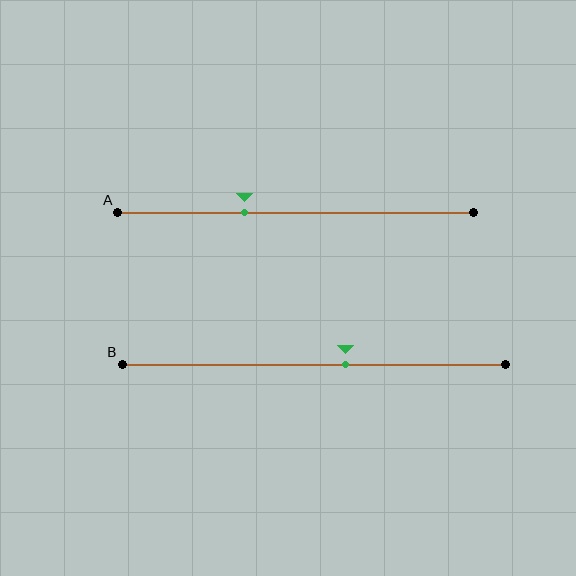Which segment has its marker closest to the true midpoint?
Segment B has its marker closest to the true midpoint.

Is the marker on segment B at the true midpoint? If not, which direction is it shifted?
No, the marker on segment B is shifted to the right by about 8% of the segment length.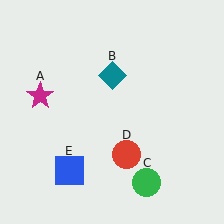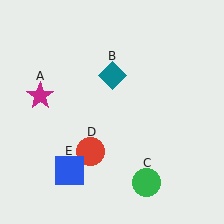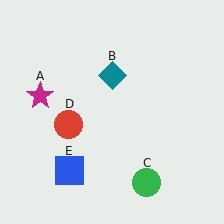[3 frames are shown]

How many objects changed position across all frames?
1 object changed position: red circle (object D).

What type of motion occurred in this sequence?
The red circle (object D) rotated clockwise around the center of the scene.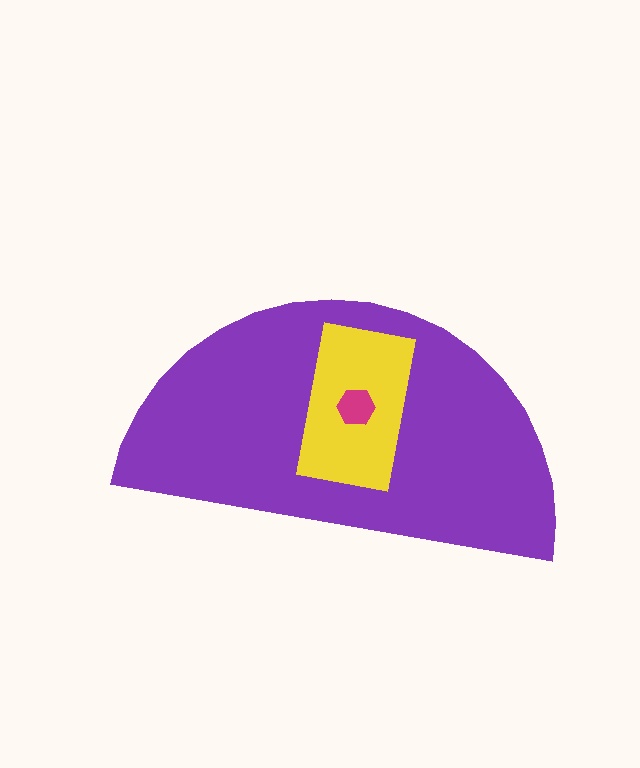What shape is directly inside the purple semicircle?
The yellow rectangle.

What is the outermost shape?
The purple semicircle.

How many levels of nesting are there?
3.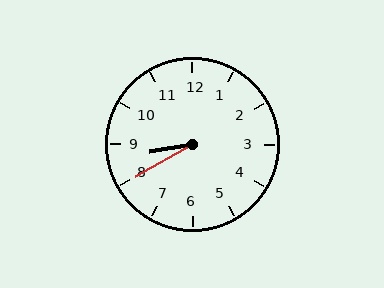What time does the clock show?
8:40.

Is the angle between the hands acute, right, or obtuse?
It is acute.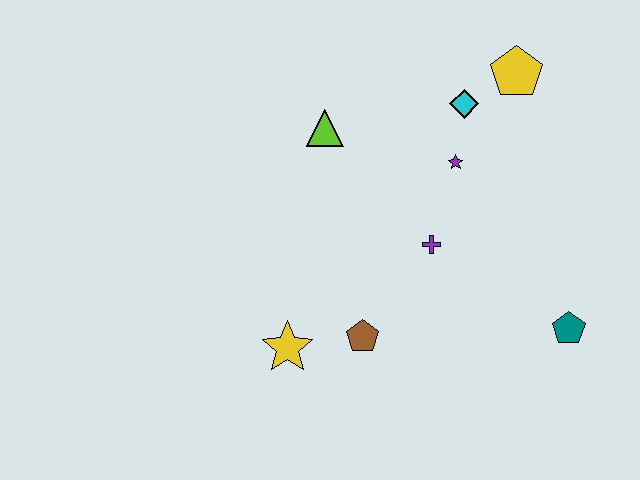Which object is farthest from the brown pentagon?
The yellow pentagon is farthest from the brown pentagon.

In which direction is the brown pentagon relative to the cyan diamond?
The brown pentagon is below the cyan diamond.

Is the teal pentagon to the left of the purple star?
No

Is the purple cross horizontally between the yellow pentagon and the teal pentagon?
No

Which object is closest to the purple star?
The cyan diamond is closest to the purple star.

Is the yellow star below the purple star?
Yes